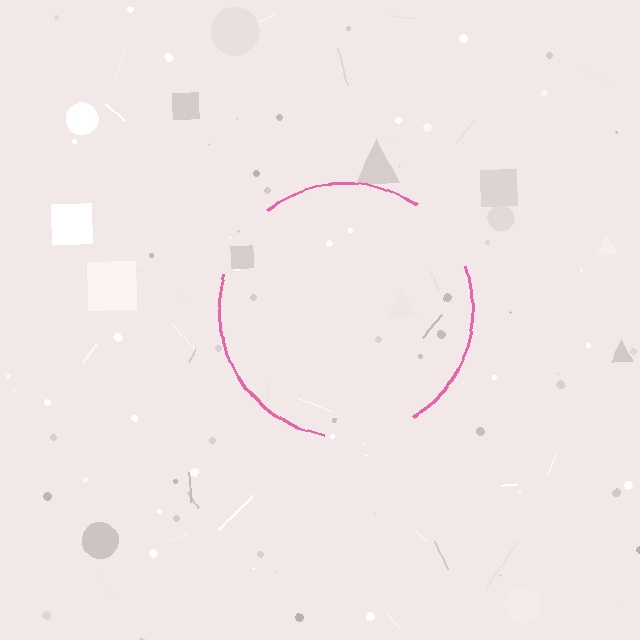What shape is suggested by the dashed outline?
The dashed outline suggests a circle.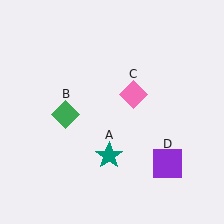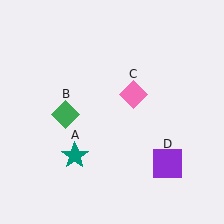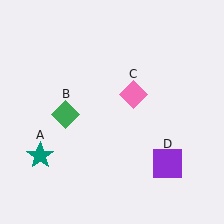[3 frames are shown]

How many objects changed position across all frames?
1 object changed position: teal star (object A).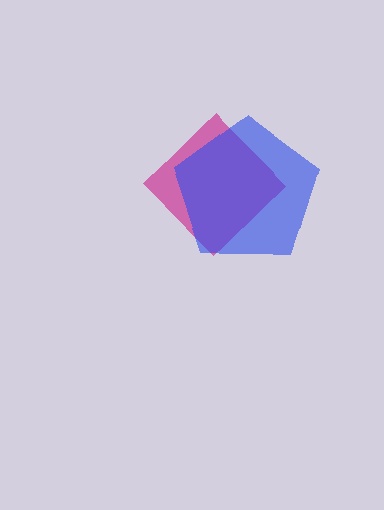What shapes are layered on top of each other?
The layered shapes are: a magenta diamond, a blue pentagon.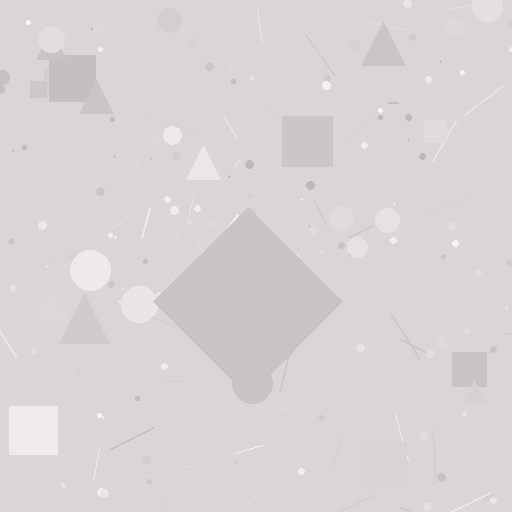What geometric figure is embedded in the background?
A diamond is embedded in the background.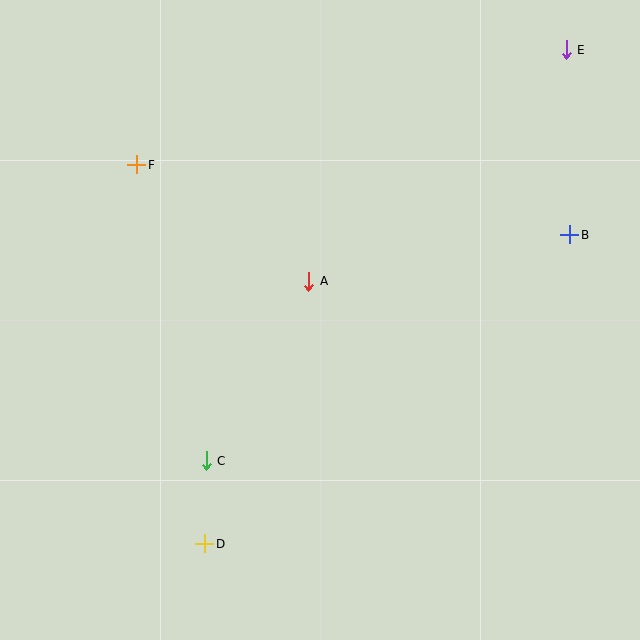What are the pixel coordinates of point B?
Point B is at (570, 235).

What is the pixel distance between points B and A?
The distance between B and A is 265 pixels.